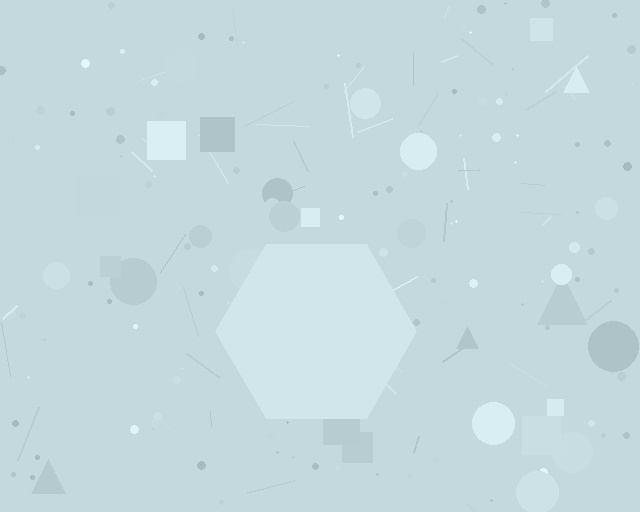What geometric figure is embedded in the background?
A hexagon is embedded in the background.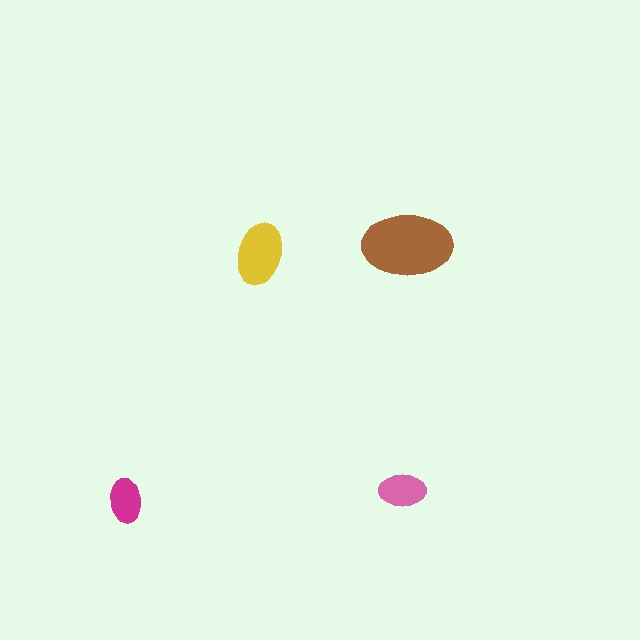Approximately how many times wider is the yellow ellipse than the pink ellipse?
About 1.5 times wider.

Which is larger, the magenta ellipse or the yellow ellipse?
The yellow one.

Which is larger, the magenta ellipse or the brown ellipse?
The brown one.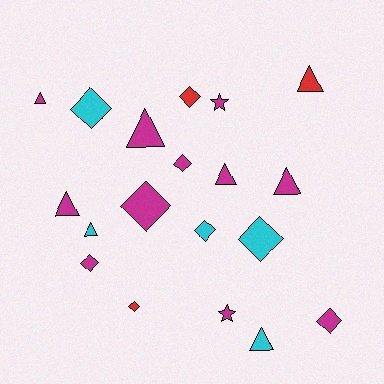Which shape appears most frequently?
Diamond, with 9 objects.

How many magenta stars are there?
There are 2 magenta stars.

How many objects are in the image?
There are 19 objects.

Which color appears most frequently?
Magenta, with 11 objects.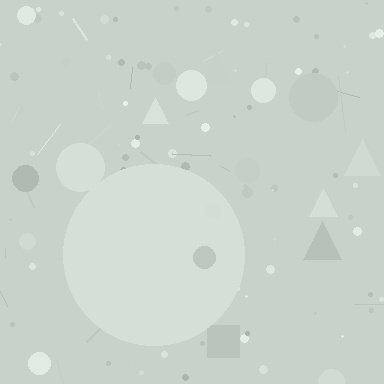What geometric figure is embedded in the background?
A circle is embedded in the background.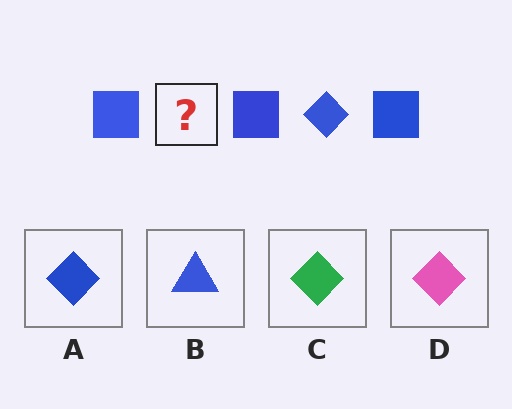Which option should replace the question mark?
Option A.